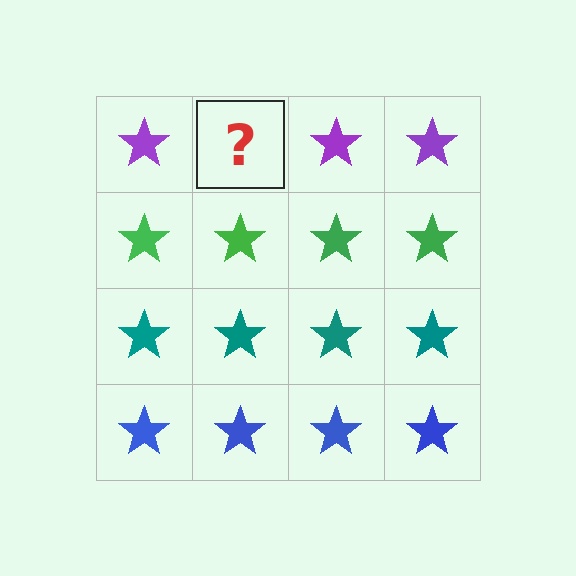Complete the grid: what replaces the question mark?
The question mark should be replaced with a purple star.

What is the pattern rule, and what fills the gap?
The rule is that each row has a consistent color. The gap should be filled with a purple star.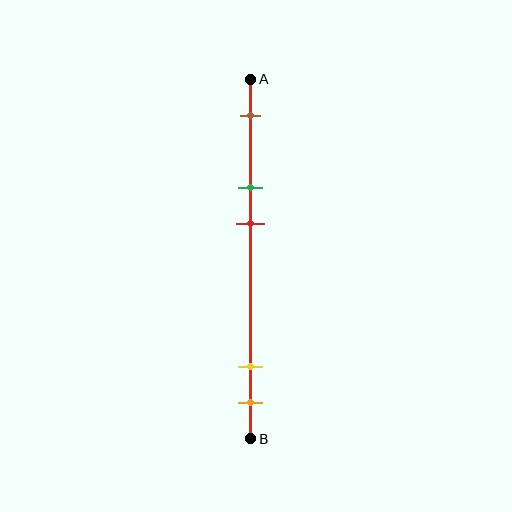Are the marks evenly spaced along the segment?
No, the marks are not evenly spaced.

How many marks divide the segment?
There are 5 marks dividing the segment.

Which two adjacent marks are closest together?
The yellow and orange marks are the closest adjacent pair.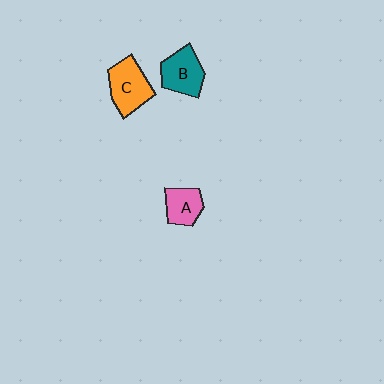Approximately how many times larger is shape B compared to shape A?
Approximately 1.3 times.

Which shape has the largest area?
Shape C (orange).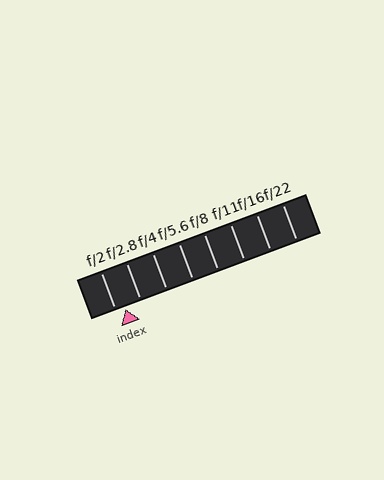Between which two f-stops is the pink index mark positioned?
The index mark is between f/2 and f/2.8.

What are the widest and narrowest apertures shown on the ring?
The widest aperture shown is f/2 and the narrowest is f/22.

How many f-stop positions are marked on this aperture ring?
There are 8 f-stop positions marked.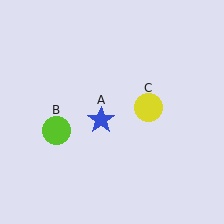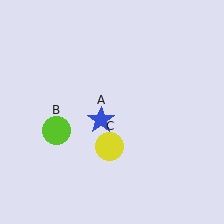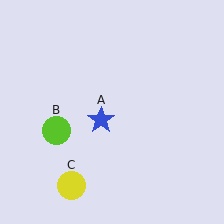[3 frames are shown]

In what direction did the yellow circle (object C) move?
The yellow circle (object C) moved down and to the left.